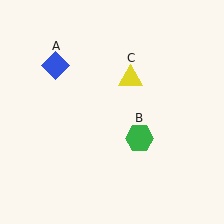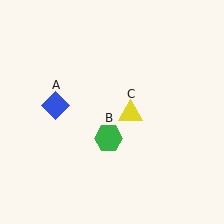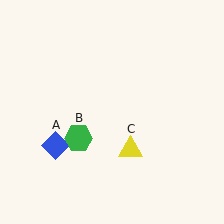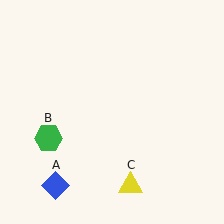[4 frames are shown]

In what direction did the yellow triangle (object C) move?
The yellow triangle (object C) moved down.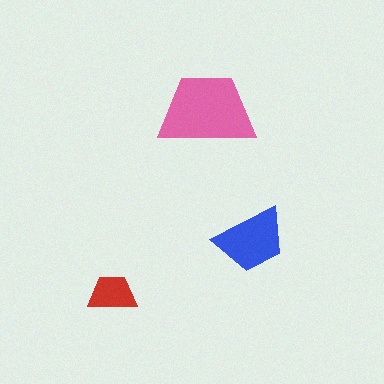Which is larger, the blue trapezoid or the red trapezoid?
The blue one.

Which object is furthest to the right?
The blue trapezoid is rightmost.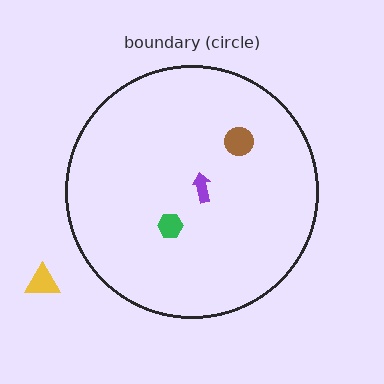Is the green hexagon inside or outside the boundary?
Inside.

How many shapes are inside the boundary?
3 inside, 1 outside.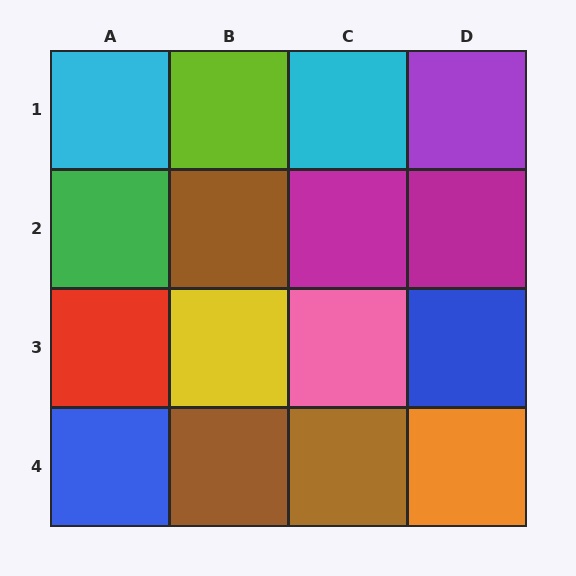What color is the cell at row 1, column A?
Cyan.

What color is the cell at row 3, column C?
Pink.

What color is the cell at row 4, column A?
Blue.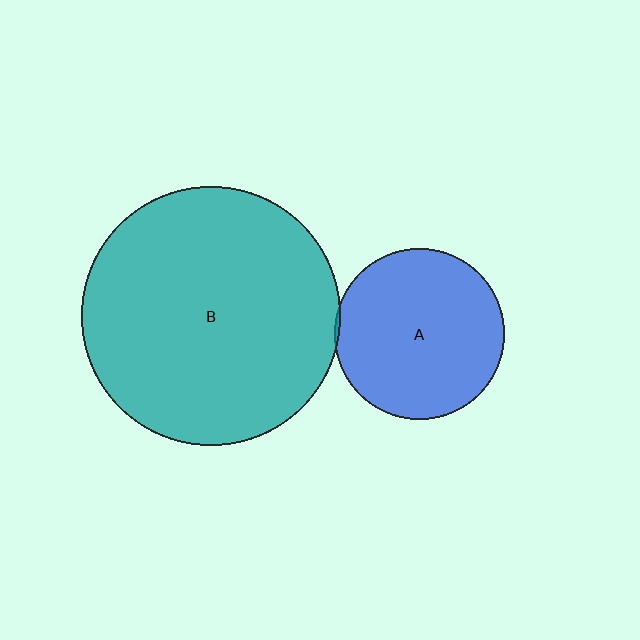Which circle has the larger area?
Circle B (teal).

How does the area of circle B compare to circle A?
Approximately 2.3 times.